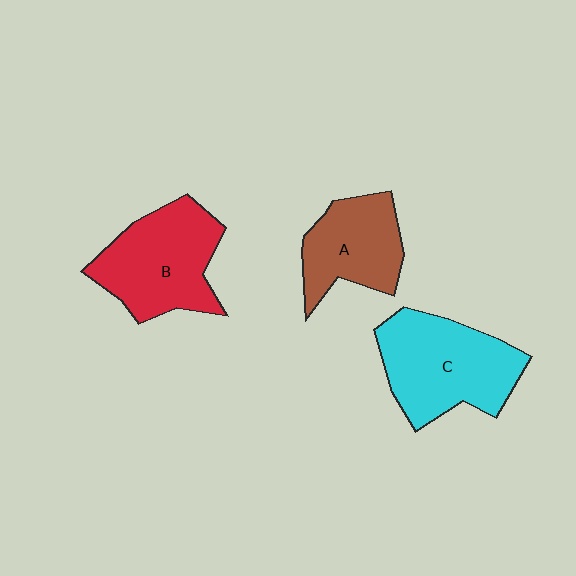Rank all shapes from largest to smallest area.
From largest to smallest: C (cyan), B (red), A (brown).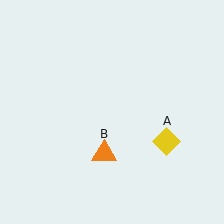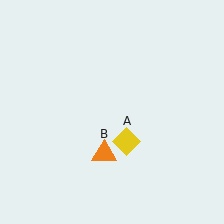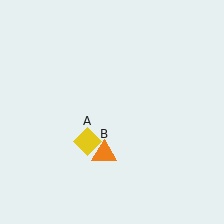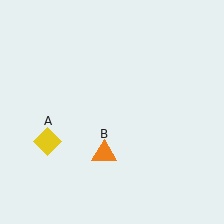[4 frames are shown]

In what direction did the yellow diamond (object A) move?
The yellow diamond (object A) moved left.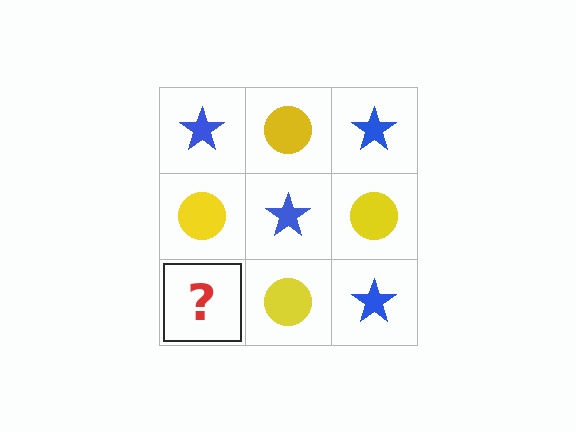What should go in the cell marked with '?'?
The missing cell should contain a blue star.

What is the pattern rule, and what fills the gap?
The rule is that it alternates blue star and yellow circle in a checkerboard pattern. The gap should be filled with a blue star.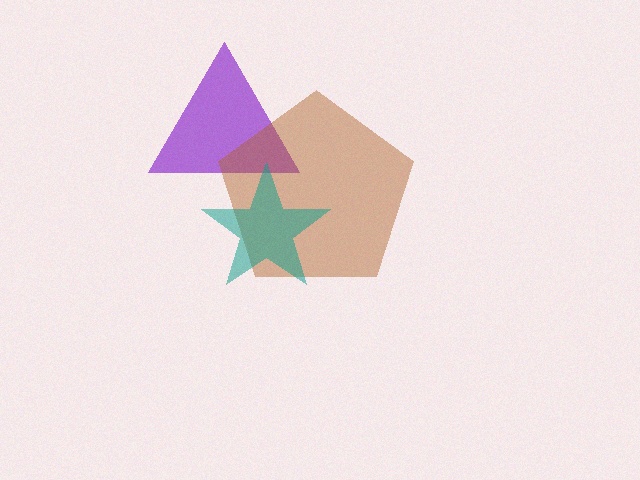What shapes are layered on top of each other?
The layered shapes are: a purple triangle, a brown pentagon, a teal star.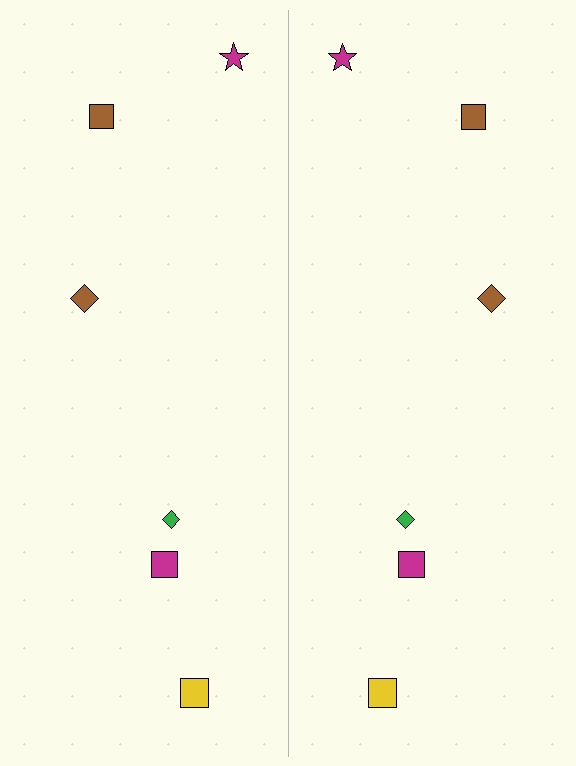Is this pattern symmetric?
Yes, this pattern has bilateral (reflection) symmetry.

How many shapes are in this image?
There are 12 shapes in this image.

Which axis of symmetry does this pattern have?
The pattern has a vertical axis of symmetry running through the center of the image.